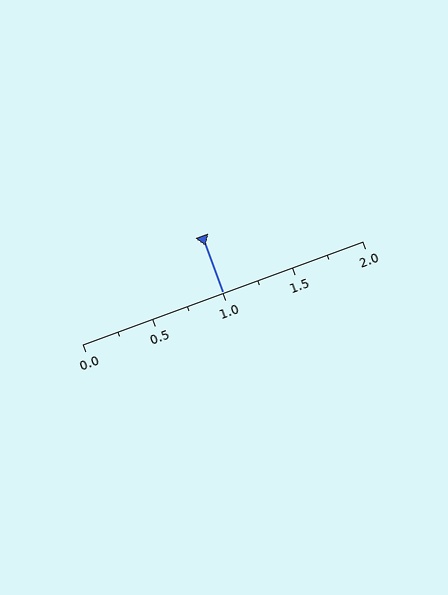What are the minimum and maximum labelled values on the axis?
The axis runs from 0.0 to 2.0.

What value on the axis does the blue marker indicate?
The marker indicates approximately 1.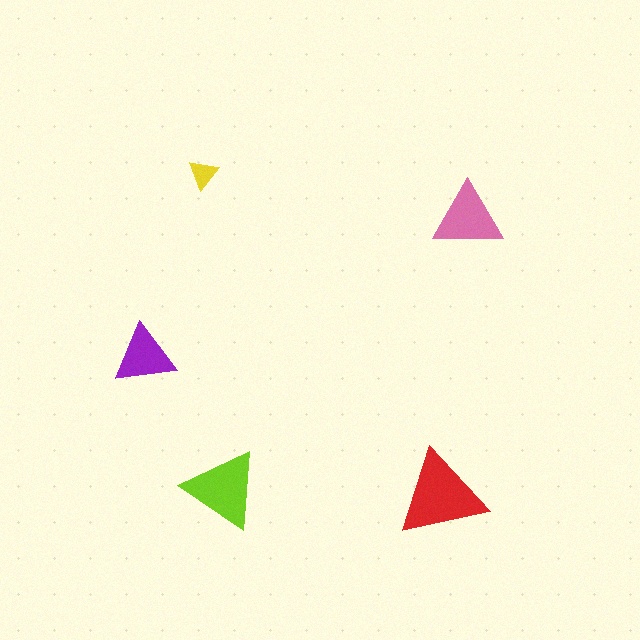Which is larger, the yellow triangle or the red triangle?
The red one.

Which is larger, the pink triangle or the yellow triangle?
The pink one.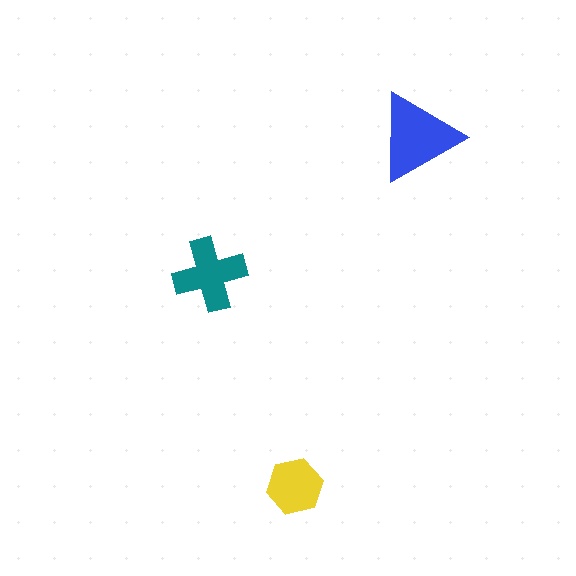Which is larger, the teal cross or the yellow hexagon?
The teal cross.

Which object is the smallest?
The yellow hexagon.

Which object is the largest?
The blue triangle.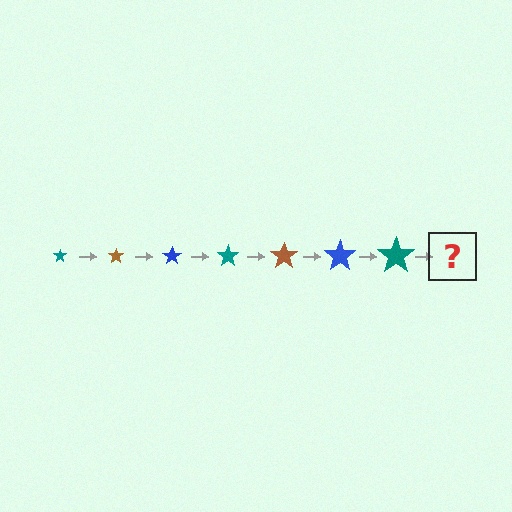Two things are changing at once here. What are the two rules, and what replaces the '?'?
The two rules are that the star grows larger each step and the color cycles through teal, brown, and blue. The '?' should be a brown star, larger than the previous one.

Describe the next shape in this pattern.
It should be a brown star, larger than the previous one.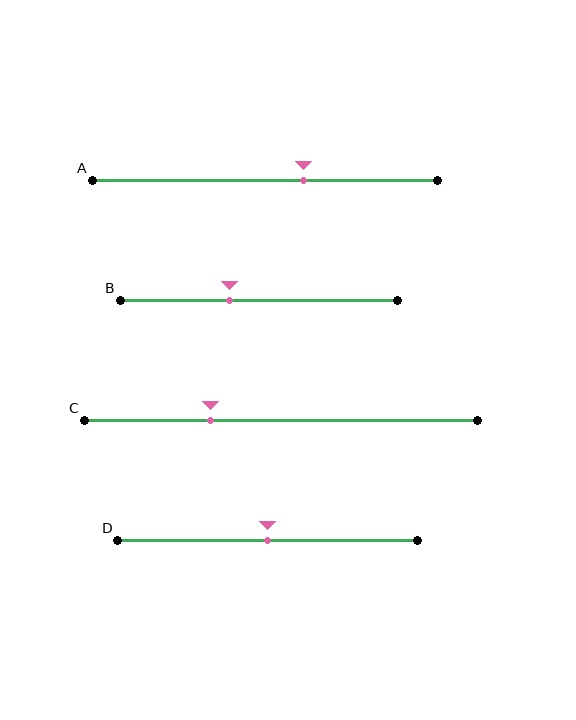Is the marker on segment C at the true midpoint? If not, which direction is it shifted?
No, the marker on segment C is shifted to the left by about 18% of the segment length.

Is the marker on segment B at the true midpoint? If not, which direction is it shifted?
No, the marker on segment B is shifted to the left by about 11% of the segment length.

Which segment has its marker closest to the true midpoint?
Segment D has its marker closest to the true midpoint.